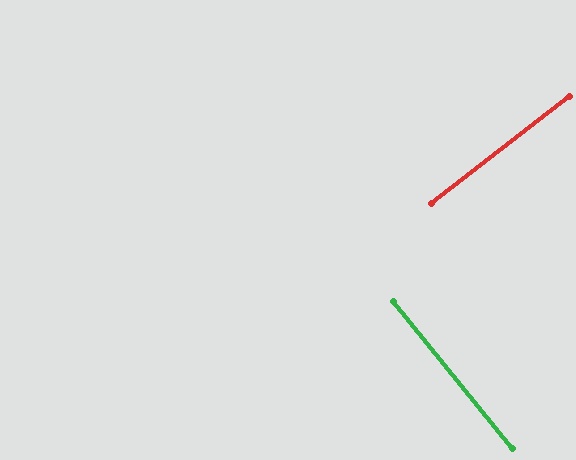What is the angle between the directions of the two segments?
Approximately 89 degrees.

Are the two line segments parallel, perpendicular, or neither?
Perpendicular — they meet at approximately 89°.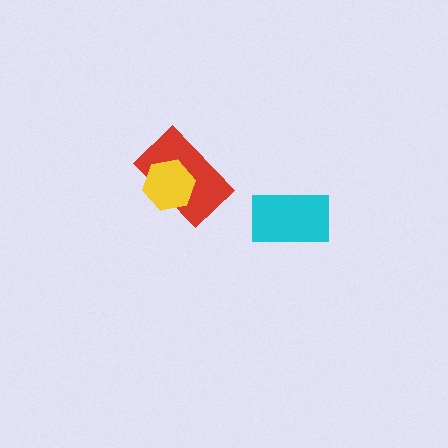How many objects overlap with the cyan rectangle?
0 objects overlap with the cyan rectangle.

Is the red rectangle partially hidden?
Yes, it is partially covered by another shape.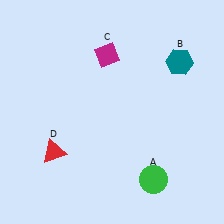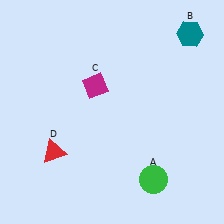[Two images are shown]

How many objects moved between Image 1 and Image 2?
2 objects moved between the two images.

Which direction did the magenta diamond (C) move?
The magenta diamond (C) moved down.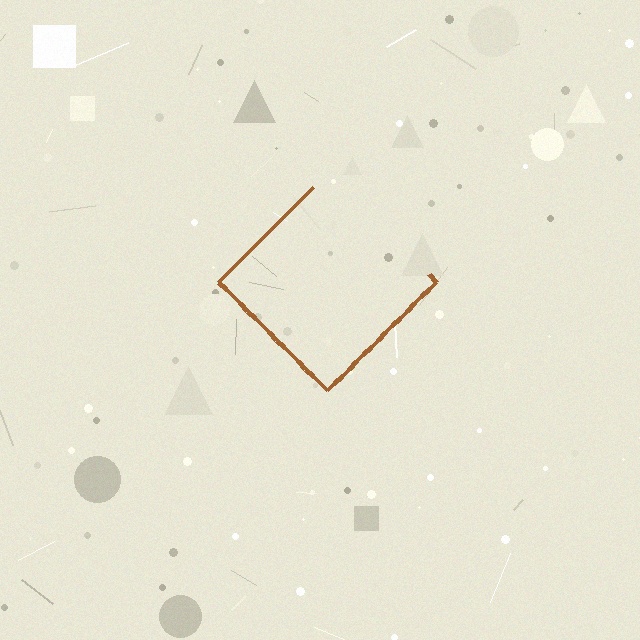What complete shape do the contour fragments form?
The contour fragments form a diamond.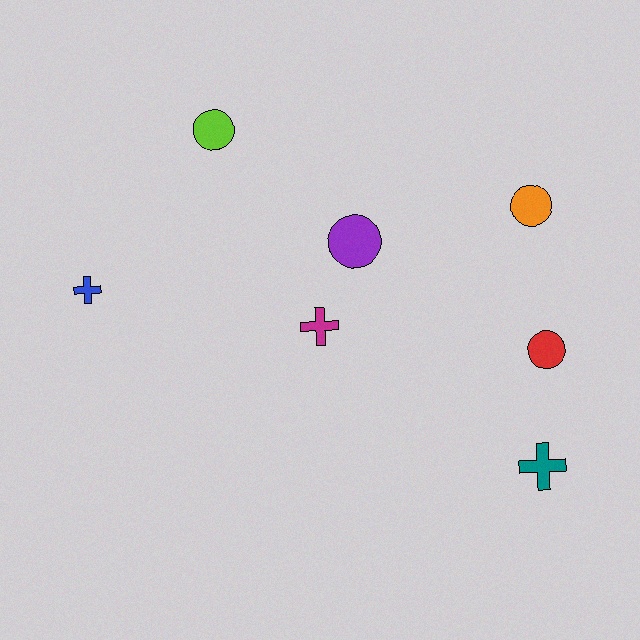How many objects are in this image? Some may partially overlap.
There are 7 objects.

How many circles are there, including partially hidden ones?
There are 4 circles.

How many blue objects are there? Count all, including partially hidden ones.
There is 1 blue object.